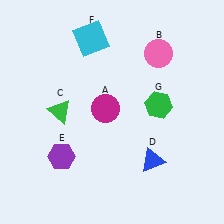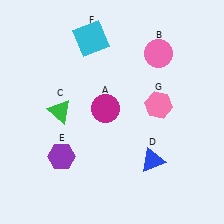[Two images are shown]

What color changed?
The hexagon (G) changed from green in Image 1 to pink in Image 2.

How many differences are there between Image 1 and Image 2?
There is 1 difference between the two images.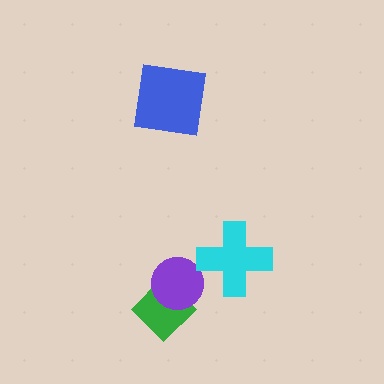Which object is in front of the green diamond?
The purple circle is in front of the green diamond.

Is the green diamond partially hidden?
Yes, it is partially covered by another shape.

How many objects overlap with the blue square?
0 objects overlap with the blue square.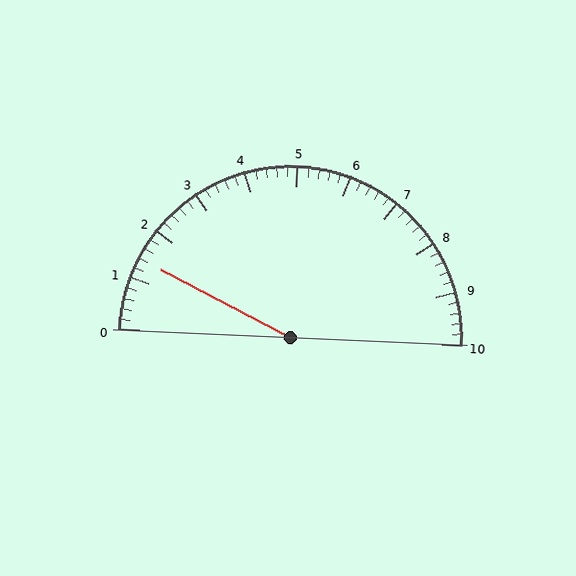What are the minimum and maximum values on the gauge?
The gauge ranges from 0 to 10.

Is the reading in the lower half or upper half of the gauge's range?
The reading is in the lower half of the range (0 to 10).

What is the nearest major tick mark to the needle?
The nearest major tick mark is 1.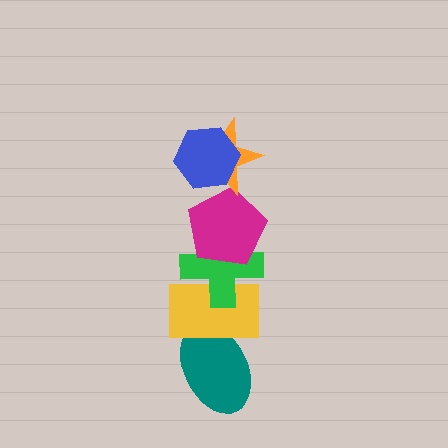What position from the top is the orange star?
The orange star is 2nd from the top.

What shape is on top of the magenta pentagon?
The orange star is on top of the magenta pentagon.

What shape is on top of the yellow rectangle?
The green cross is on top of the yellow rectangle.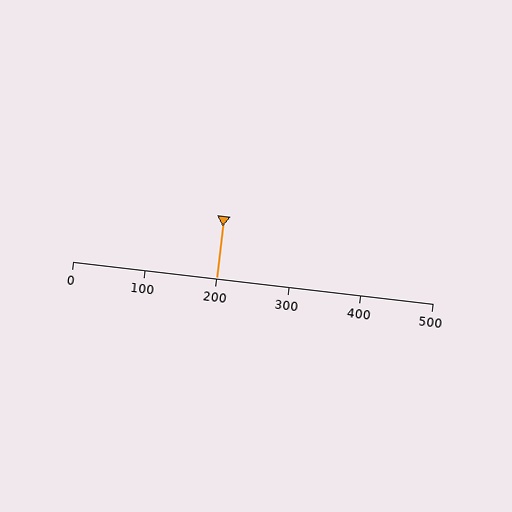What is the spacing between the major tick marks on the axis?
The major ticks are spaced 100 apart.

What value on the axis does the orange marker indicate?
The marker indicates approximately 200.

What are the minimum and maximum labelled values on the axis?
The axis runs from 0 to 500.